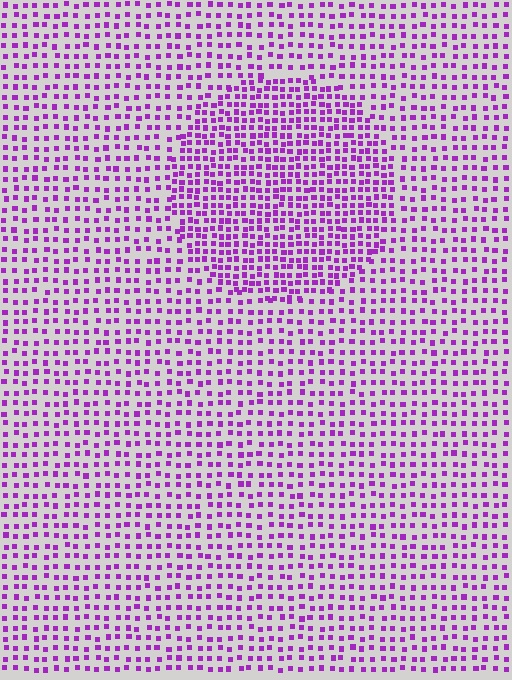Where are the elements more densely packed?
The elements are more densely packed inside the circle boundary.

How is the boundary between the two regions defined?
The boundary is defined by a change in element density (approximately 1.7x ratio). All elements are the same color, size, and shape.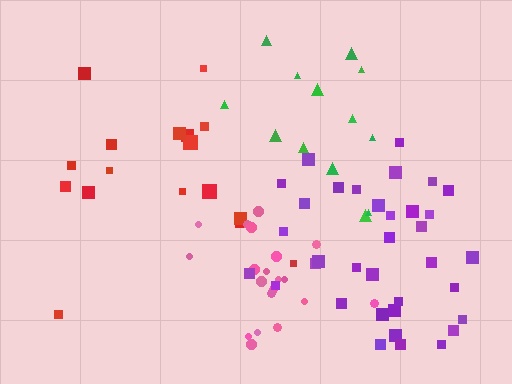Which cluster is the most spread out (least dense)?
Red.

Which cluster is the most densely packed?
Pink.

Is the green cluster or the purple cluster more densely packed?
Purple.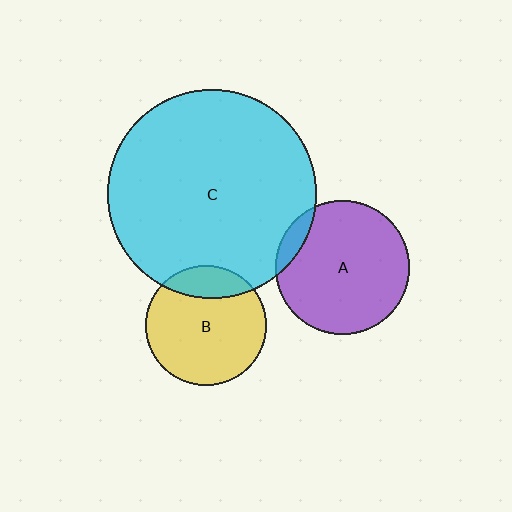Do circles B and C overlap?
Yes.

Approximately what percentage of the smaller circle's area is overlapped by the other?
Approximately 20%.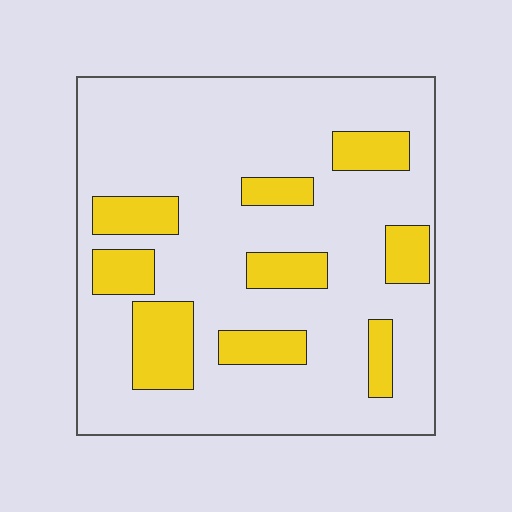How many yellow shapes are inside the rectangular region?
9.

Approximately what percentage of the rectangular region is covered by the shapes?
Approximately 20%.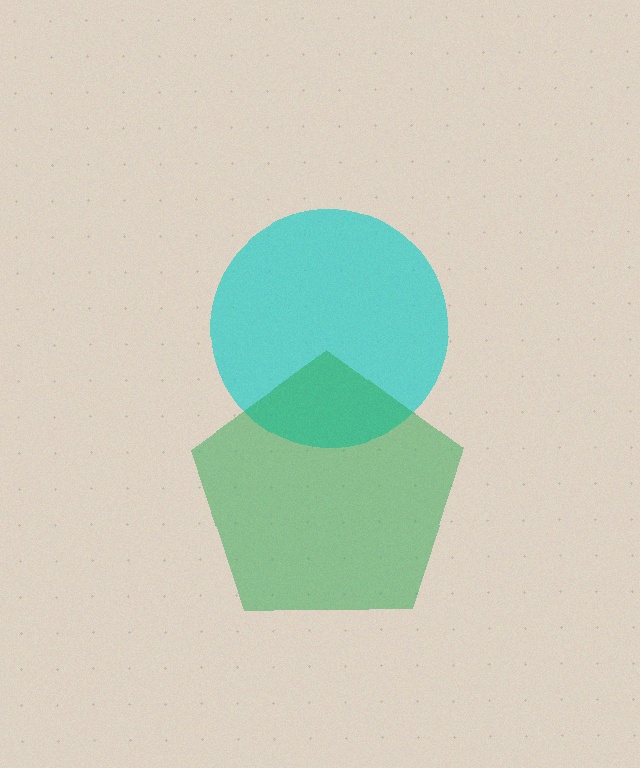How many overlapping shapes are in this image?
There are 2 overlapping shapes in the image.